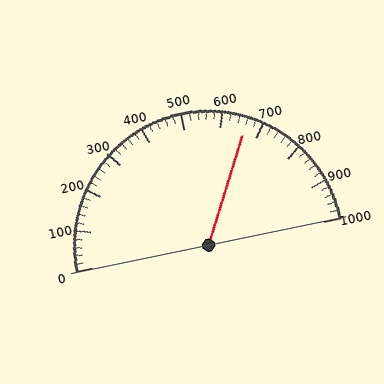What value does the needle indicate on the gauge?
The needle indicates approximately 660.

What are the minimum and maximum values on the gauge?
The gauge ranges from 0 to 1000.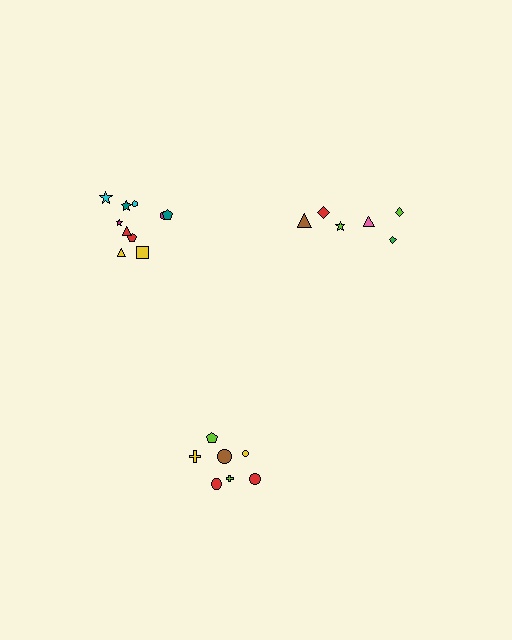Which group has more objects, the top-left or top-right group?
The top-left group.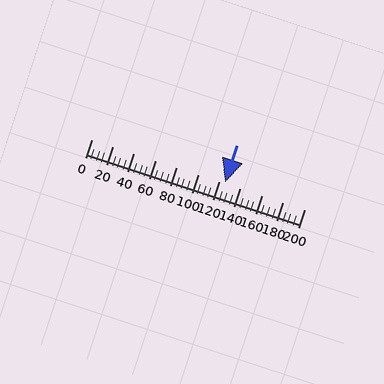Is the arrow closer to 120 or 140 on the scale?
The arrow is closer to 120.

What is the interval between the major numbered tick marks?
The major tick marks are spaced 20 units apart.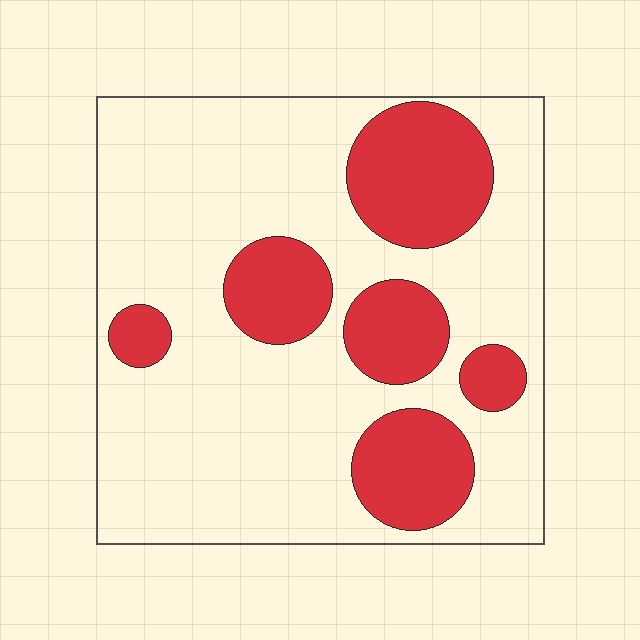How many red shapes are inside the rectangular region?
6.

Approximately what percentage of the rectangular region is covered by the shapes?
Approximately 25%.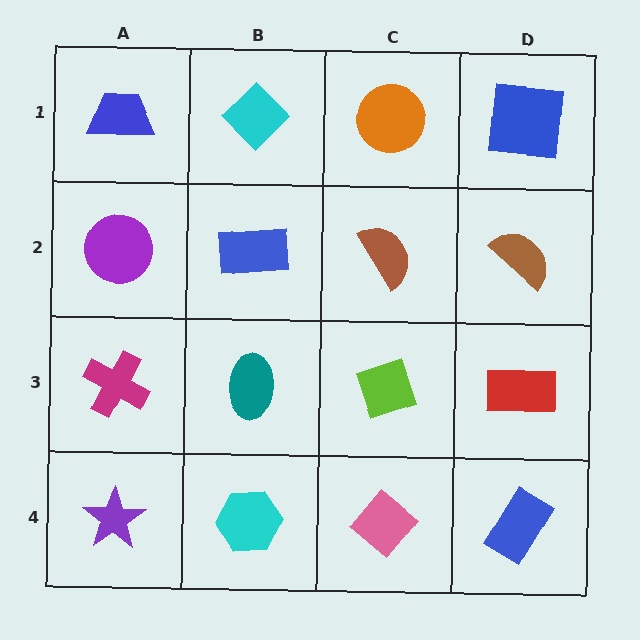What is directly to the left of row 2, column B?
A purple circle.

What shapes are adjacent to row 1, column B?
A blue rectangle (row 2, column B), a blue trapezoid (row 1, column A), an orange circle (row 1, column C).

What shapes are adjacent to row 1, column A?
A purple circle (row 2, column A), a cyan diamond (row 1, column B).